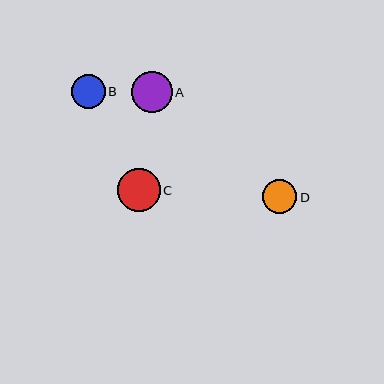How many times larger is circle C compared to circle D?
Circle C is approximately 1.3 times the size of circle D.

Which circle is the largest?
Circle C is the largest with a size of approximately 43 pixels.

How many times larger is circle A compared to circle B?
Circle A is approximately 1.2 times the size of circle B.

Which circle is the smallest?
Circle D is the smallest with a size of approximately 34 pixels.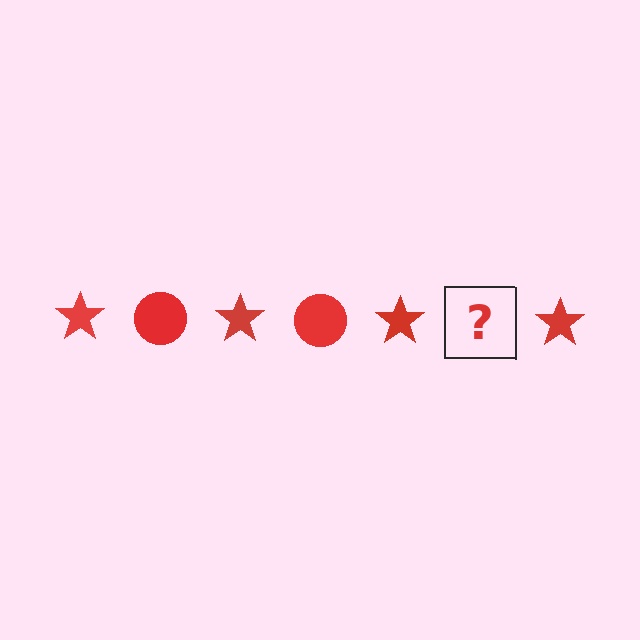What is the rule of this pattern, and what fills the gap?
The rule is that the pattern cycles through star, circle shapes in red. The gap should be filled with a red circle.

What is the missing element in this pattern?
The missing element is a red circle.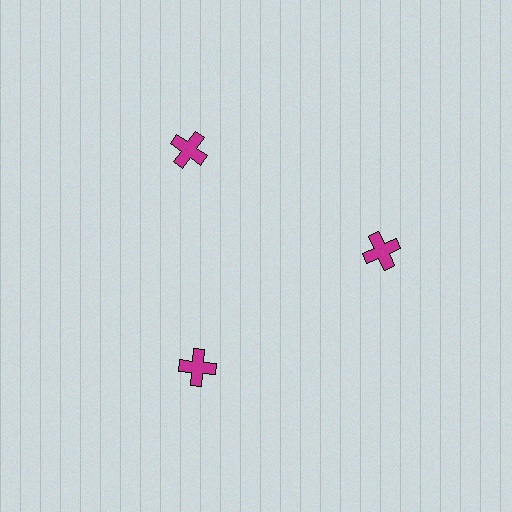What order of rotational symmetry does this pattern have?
This pattern has 3-fold rotational symmetry.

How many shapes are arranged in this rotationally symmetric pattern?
There are 3 shapes, arranged in 3 groups of 1.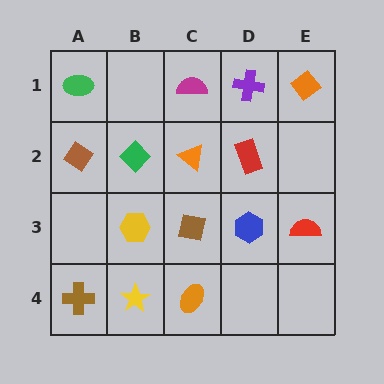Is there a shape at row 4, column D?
No, that cell is empty.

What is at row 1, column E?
An orange diamond.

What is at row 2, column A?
A brown diamond.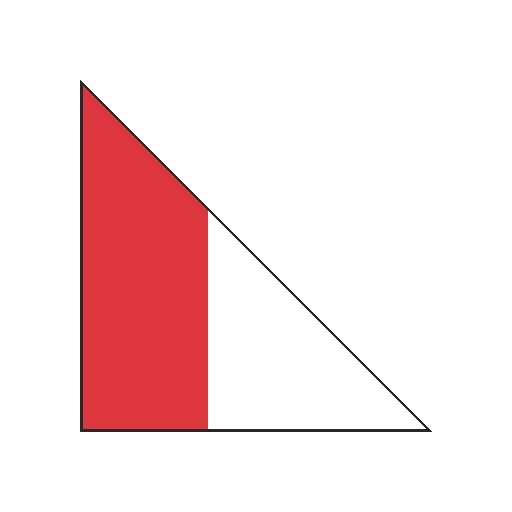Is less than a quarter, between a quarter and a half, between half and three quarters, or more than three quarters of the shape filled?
Between half and three quarters.